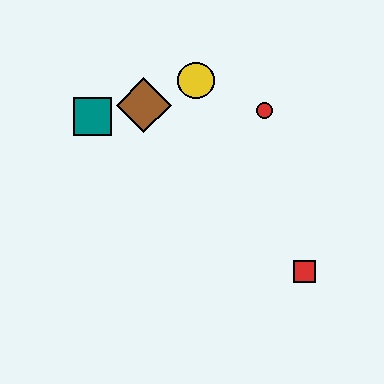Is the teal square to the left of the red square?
Yes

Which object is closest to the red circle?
The yellow circle is closest to the red circle.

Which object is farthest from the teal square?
The red square is farthest from the teal square.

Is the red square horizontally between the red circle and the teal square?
No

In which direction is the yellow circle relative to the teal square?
The yellow circle is to the right of the teal square.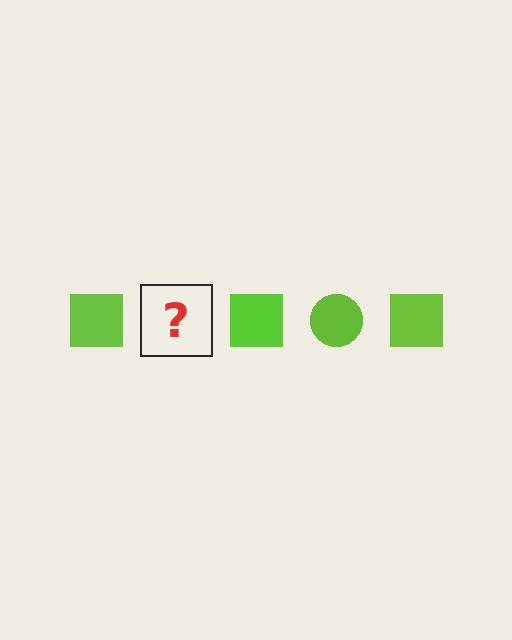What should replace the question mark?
The question mark should be replaced with a lime circle.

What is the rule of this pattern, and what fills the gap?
The rule is that the pattern cycles through square, circle shapes in lime. The gap should be filled with a lime circle.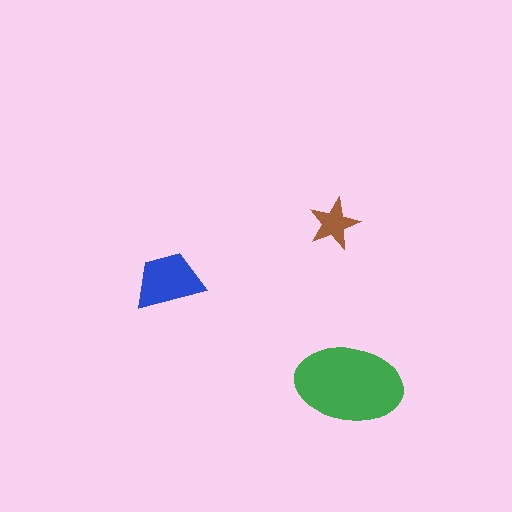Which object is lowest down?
The green ellipse is bottommost.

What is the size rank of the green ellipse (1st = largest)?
1st.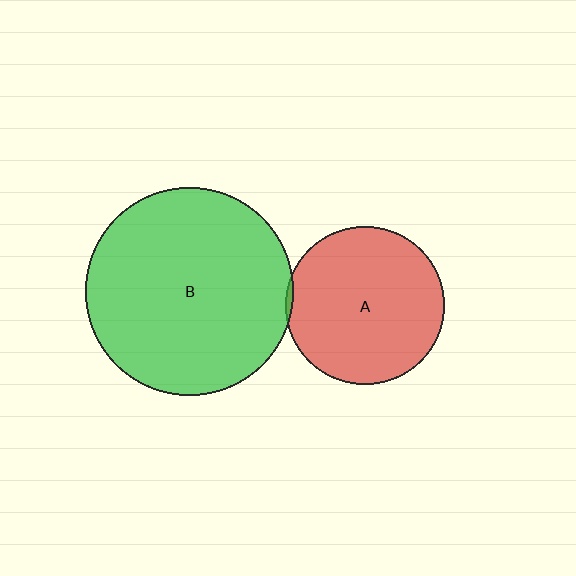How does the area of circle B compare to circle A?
Approximately 1.7 times.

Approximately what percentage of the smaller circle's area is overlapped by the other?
Approximately 5%.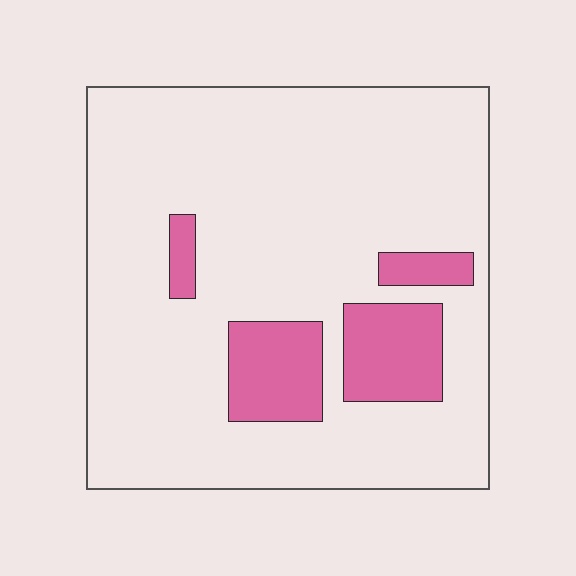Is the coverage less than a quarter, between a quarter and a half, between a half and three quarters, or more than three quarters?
Less than a quarter.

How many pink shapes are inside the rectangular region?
4.